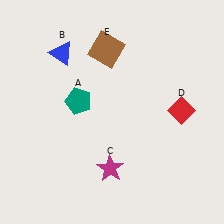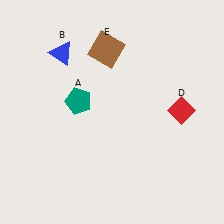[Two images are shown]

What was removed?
The magenta star (C) was removed in Image 2.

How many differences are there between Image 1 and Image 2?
There is 1 difference between the two images.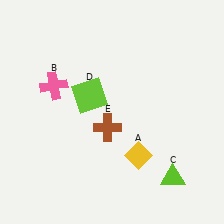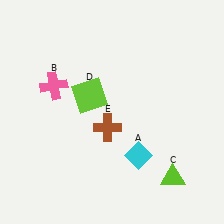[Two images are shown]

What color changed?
The diamond (A) changed from yellow in Image 1 to cyan in Image 2.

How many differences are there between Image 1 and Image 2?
There is 1 difference between the two images.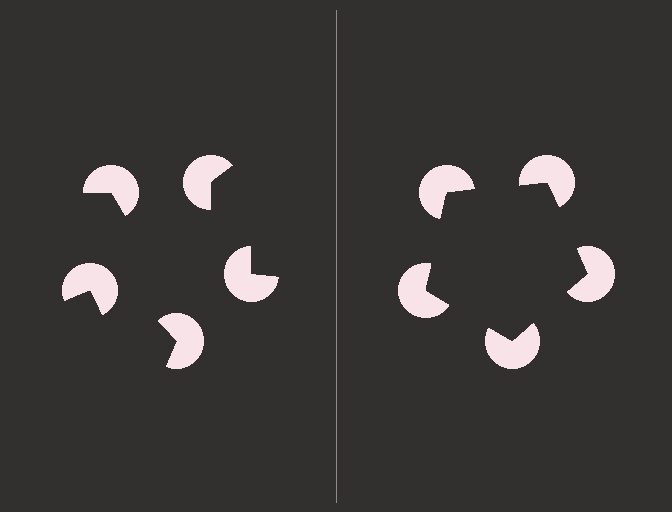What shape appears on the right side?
An illusory pentagon.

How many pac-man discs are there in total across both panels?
10 — 5 on each side.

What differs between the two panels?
The pac-man discs are positioned identically on both sides; only the wedge orientations differ. On the right they align to a pentagon; on the left they are misaligned.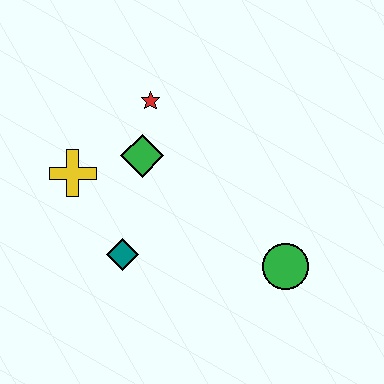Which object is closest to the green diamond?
The red star is closest to the green diamond.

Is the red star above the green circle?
Yes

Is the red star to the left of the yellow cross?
No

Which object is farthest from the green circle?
The yellow cross is farthest from the green circle.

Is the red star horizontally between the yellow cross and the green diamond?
No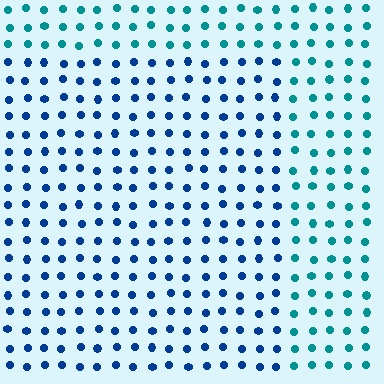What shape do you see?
I see a rectangle.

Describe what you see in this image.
The image is filled with small teal elements in a uniform arrangement. A rectangle-shaped region is visible where the elements are tinted to a slightly different hue, forming a subtle color boundary.